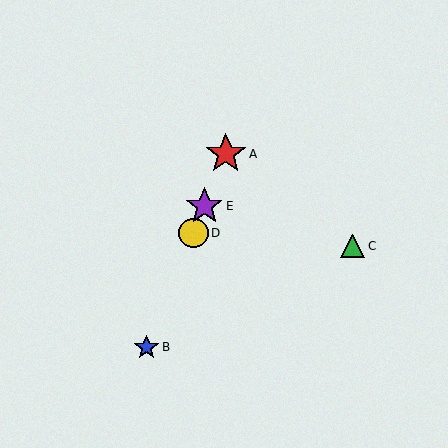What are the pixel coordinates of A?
Object A is at (226, 154).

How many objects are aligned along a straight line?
4 objects (A, B, D, E) are aligned along a straight line.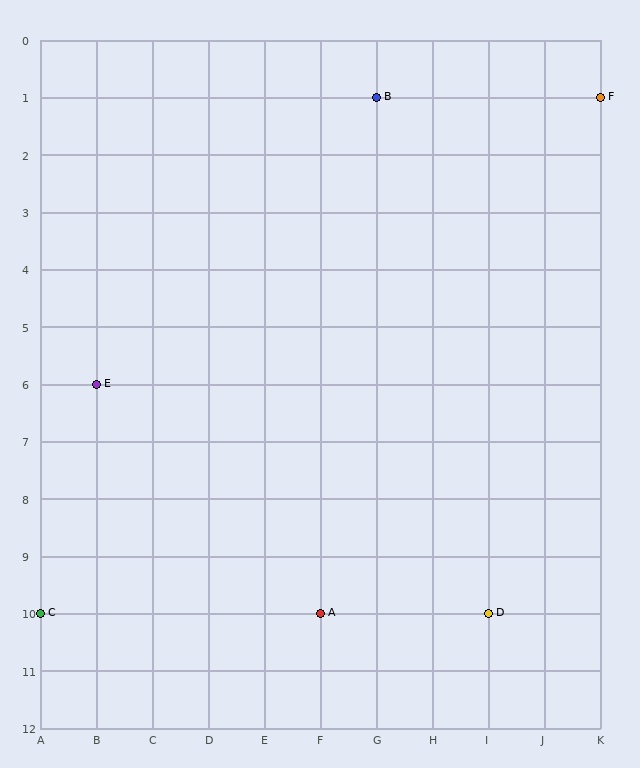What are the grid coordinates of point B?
Point B is at grid coordinates (G, 1).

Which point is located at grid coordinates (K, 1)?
Point F is at (K, 1).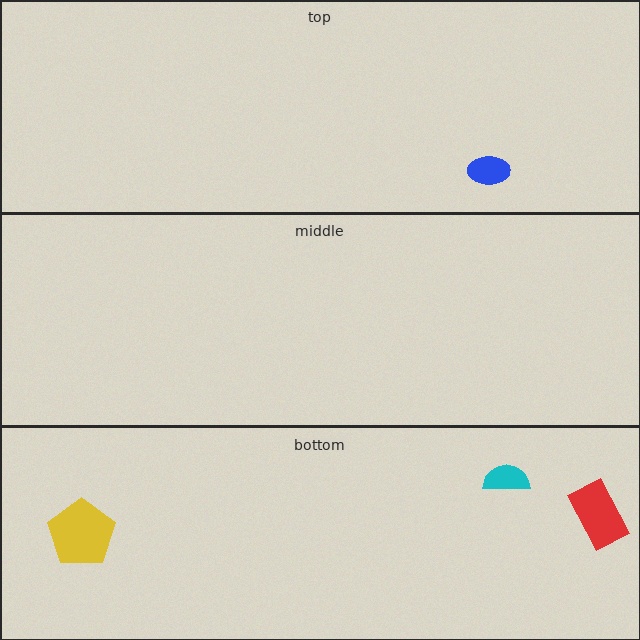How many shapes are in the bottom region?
3.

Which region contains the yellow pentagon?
The bottom region.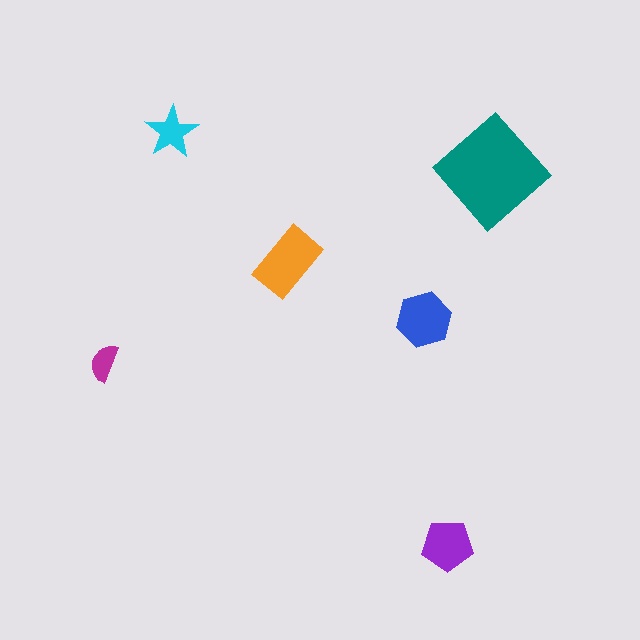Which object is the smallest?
The magenta semicircle.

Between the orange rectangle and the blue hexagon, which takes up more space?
The orange rectangle.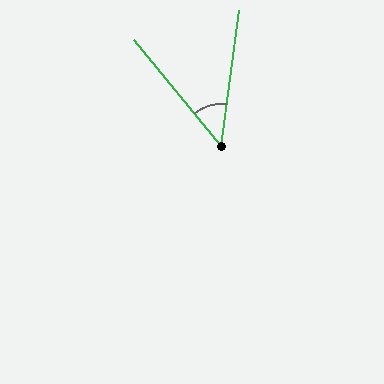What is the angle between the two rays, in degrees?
Approximately 47 degrees.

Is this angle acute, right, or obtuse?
It is acute.